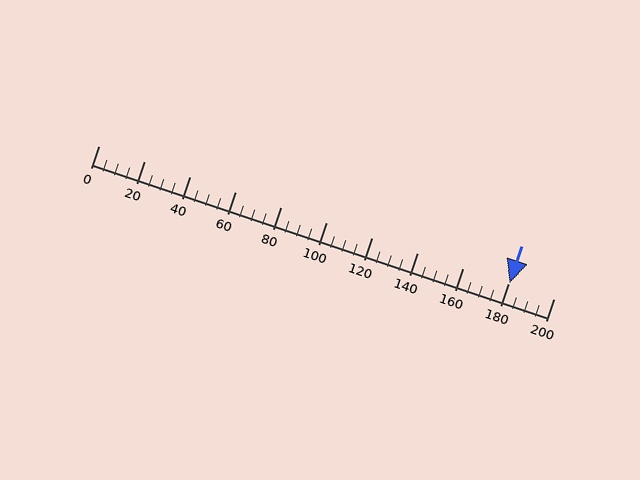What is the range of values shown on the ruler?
The ruler shows values from 0 to 200.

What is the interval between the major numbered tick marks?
The major tick marks are spaced 20 units apart.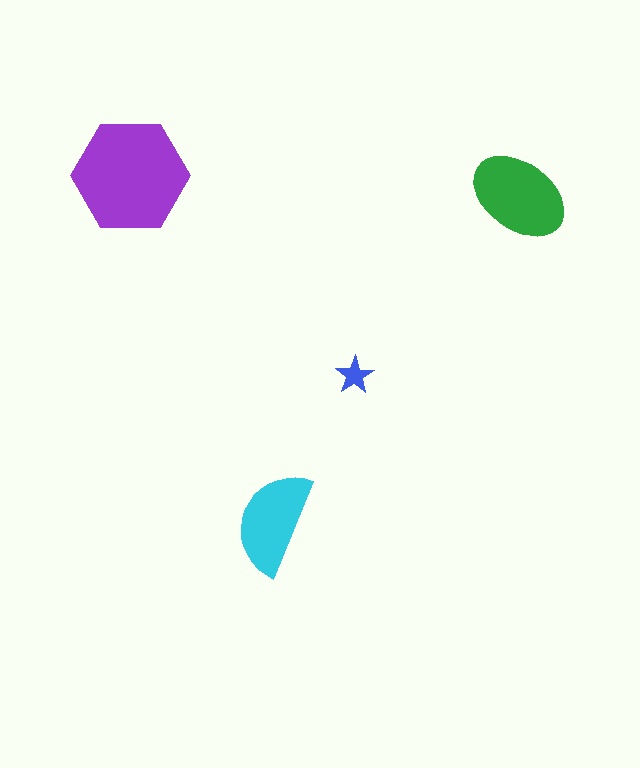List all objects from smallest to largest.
The blue star, the cyan semicircle, the green ellipse, the purple hexagon.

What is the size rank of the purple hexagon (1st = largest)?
1st.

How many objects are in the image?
There are 4 objects in the image.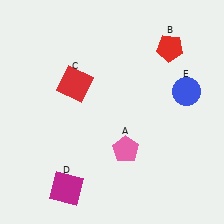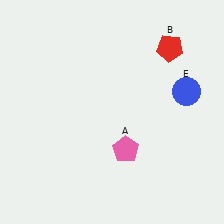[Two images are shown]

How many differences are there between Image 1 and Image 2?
There are 2 differences between the two images.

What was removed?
The red square (C), the magenta square (D) were removed in Image 2.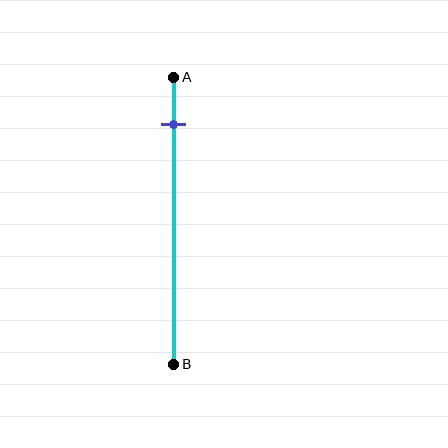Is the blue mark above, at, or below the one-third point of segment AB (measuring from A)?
The blue mark is above the one-third point of segment AB.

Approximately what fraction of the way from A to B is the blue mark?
The blue mark is approximately 15% of the way from A to B.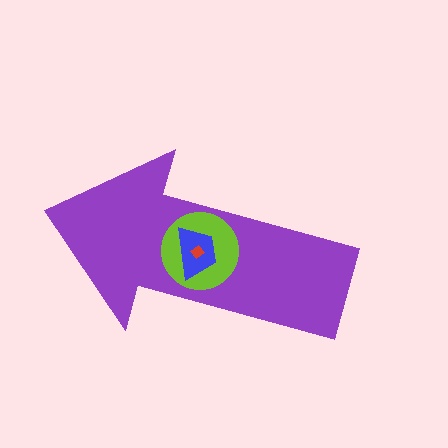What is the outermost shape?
The purple arrow.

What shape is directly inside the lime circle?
The blue trapezoid.